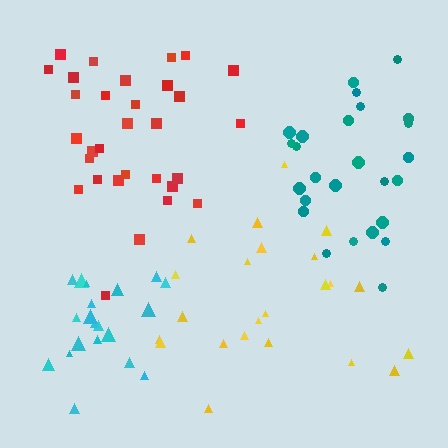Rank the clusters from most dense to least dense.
red, cyan, teal, yellow.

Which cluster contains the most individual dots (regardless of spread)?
Red (31).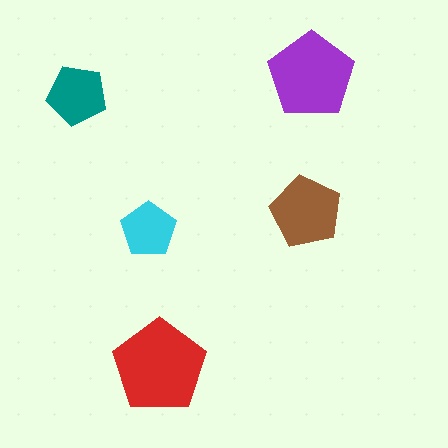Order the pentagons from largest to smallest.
the red one, the purple one, the brown one, the teal one, the cyan one.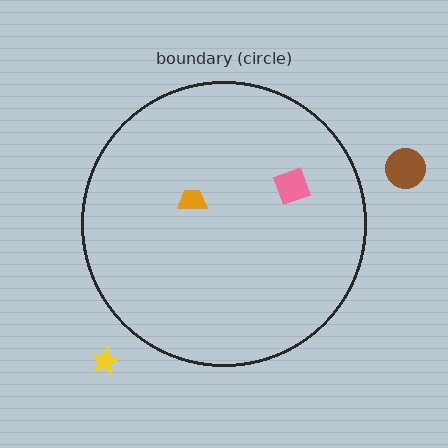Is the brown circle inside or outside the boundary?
Outside.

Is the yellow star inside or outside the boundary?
Outside.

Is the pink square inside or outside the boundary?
Inside.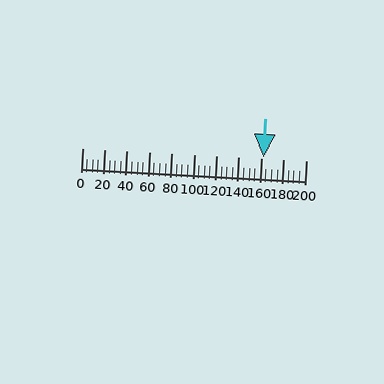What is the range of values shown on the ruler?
The ruler shows values from 0 to 200.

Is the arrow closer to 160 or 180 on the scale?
The arrow is closer to 160.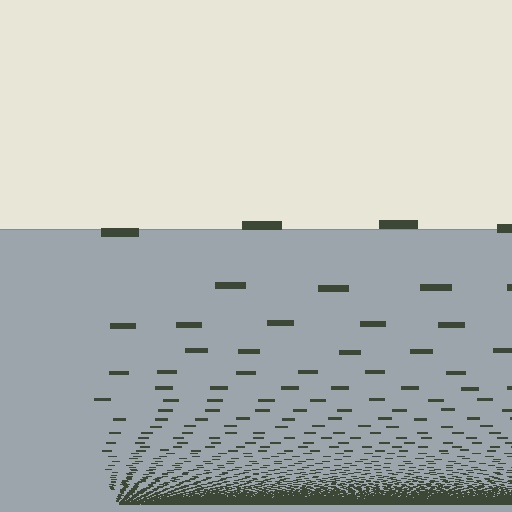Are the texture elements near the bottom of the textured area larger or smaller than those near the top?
Smaller. The gradient is inverted — elements near the bottom are smaller and denser.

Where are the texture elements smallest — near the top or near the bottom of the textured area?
Near the bottom.